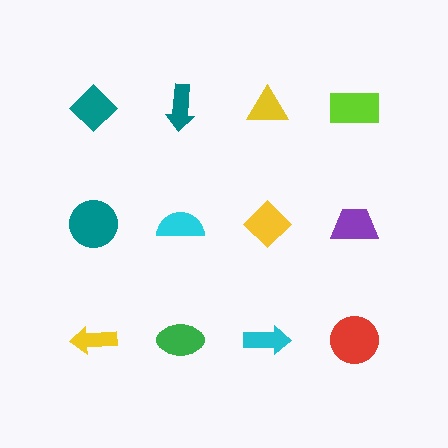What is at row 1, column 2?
A teal arrow.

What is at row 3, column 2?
A green ellipse.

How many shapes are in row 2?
4 shapes.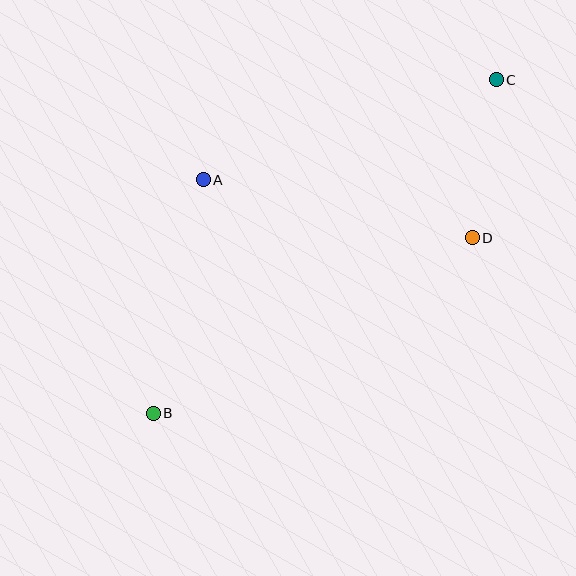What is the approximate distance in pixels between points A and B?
The distance between A and B is approximately 239 pixels.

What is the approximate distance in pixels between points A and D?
The distance between A and D is approximately 275 pixels.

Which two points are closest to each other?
Points C and D are closest to each other.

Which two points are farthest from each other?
Points B and C are farthest from each other.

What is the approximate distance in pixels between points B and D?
The distance between B and D is approximately 364 pixels.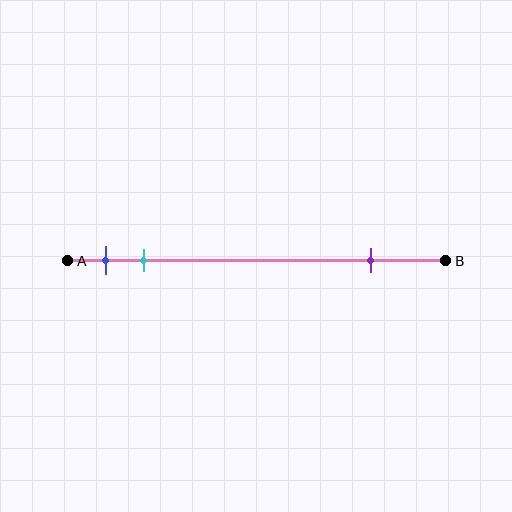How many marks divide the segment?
There are 3 marks dividing the segment.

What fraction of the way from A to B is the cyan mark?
The cyan mark is approximately 20% (0.2) of the way from A to B.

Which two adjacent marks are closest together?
The blue and cyan marks are the closest adjacent pair.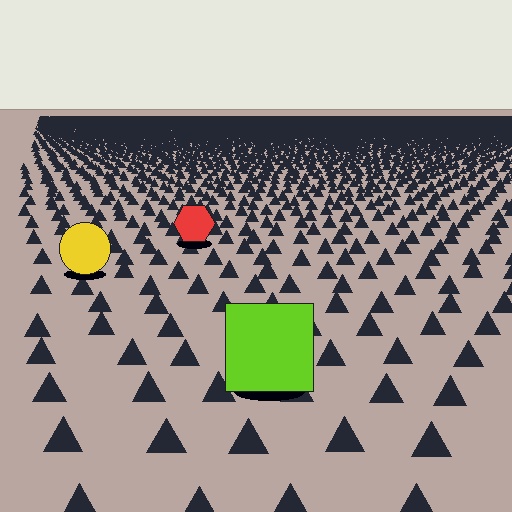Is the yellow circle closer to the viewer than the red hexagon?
Yes. The yellow circle is closer — you can tell from the texture gradient: the ground texture is coarser near it.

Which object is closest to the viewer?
The lime square is closest. The texture marks near it are larger and more spread out.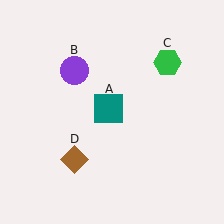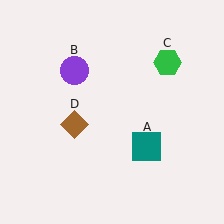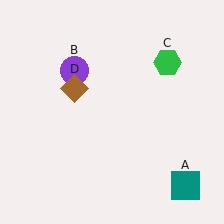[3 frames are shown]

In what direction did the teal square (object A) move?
The teal square (object A) moved down and to the right.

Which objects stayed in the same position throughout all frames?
Purple circle (object B) and green hexagon (object C) remained stationary.